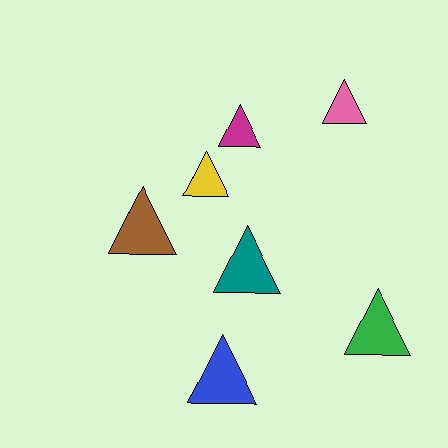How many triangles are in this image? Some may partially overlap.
There are 7 triangles.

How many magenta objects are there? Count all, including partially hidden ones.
There is 1 magenta object.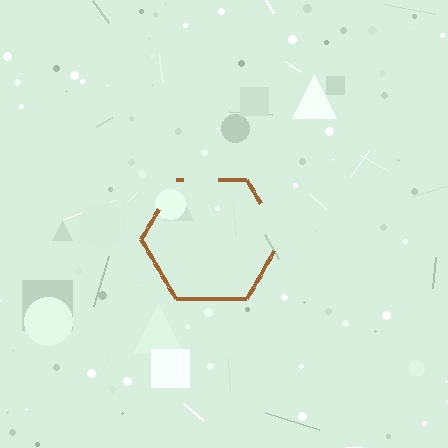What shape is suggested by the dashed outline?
The dashed outline suggests a hexagon.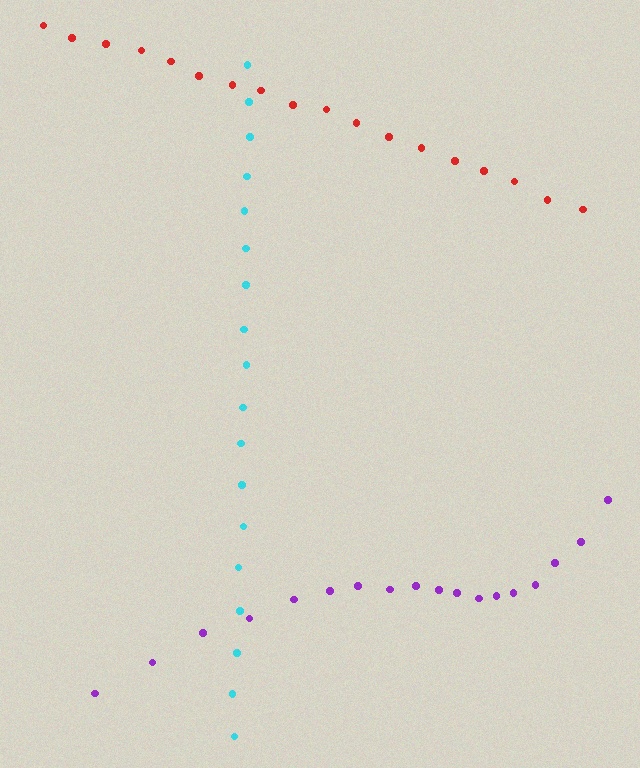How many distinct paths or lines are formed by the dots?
There are 3 distinct paths.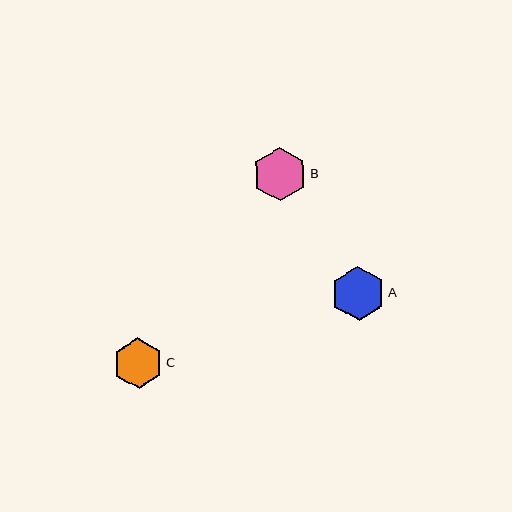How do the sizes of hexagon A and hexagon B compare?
Hexagon A and hexagon B are approximately the same size.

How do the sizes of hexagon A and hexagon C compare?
Hexagon A and hexagon C are approximately the same size.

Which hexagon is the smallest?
Hexagon C is the smallest with a size of approximately 50 pixels.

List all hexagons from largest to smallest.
From largest to smallest: A, B, C.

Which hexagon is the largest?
Hexagon A is the largest with a size of approximately 54 pixels.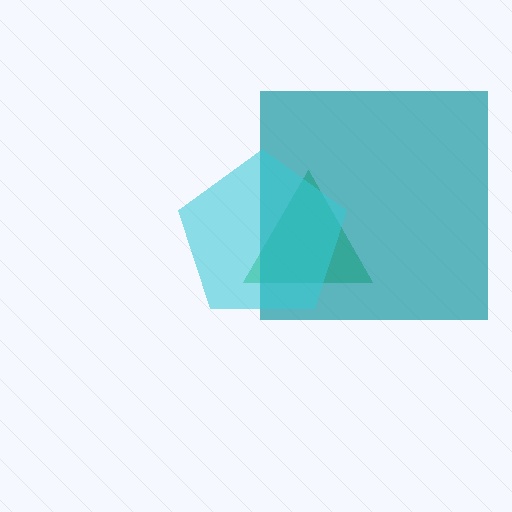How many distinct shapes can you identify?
There are 3 distinct shapes: a green triangle, a teal square, a cyan pentagon.